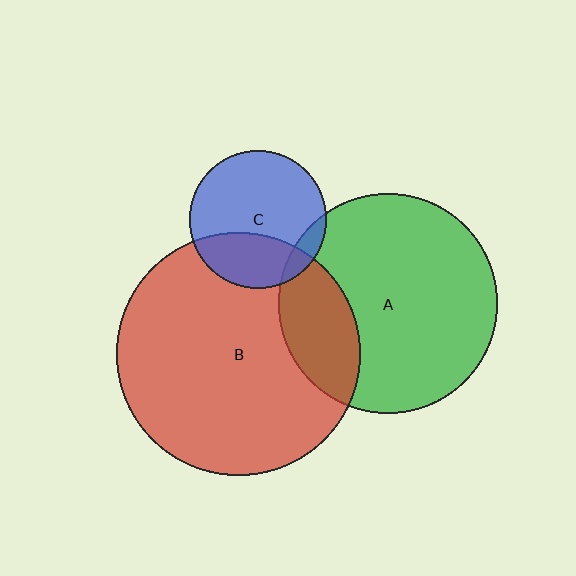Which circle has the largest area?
Circle B (red).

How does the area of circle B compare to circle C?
Approximately 3.1 times.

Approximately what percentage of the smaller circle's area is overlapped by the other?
Approximately 25%.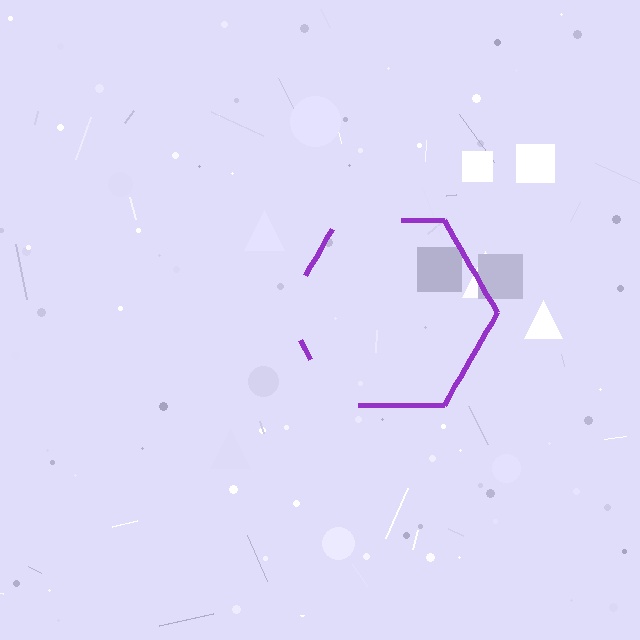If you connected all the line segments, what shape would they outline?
They would outline a hexagon.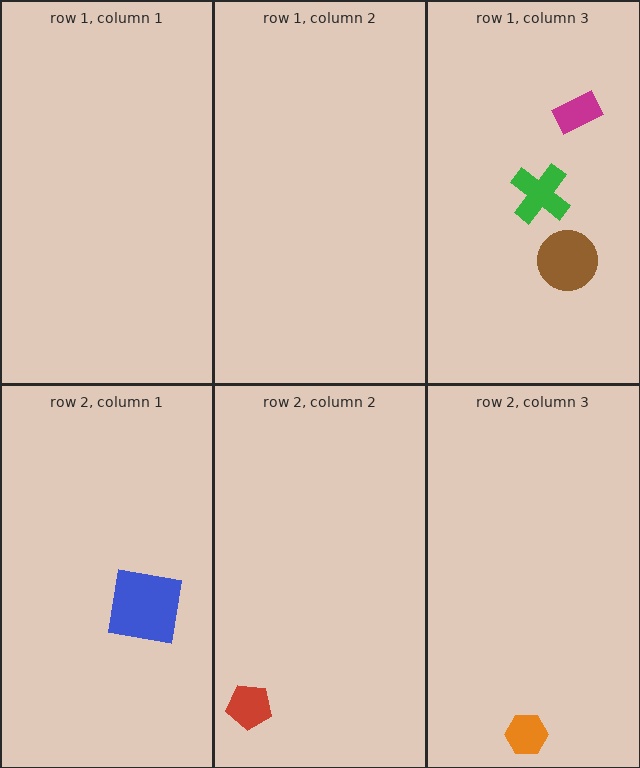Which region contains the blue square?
The row 2, column 1 region.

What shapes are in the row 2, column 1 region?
The blue square.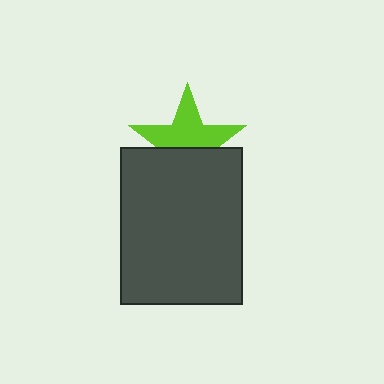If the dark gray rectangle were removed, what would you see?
You would see the complete lime star.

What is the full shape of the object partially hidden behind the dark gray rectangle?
The partially hidden object is a lime star.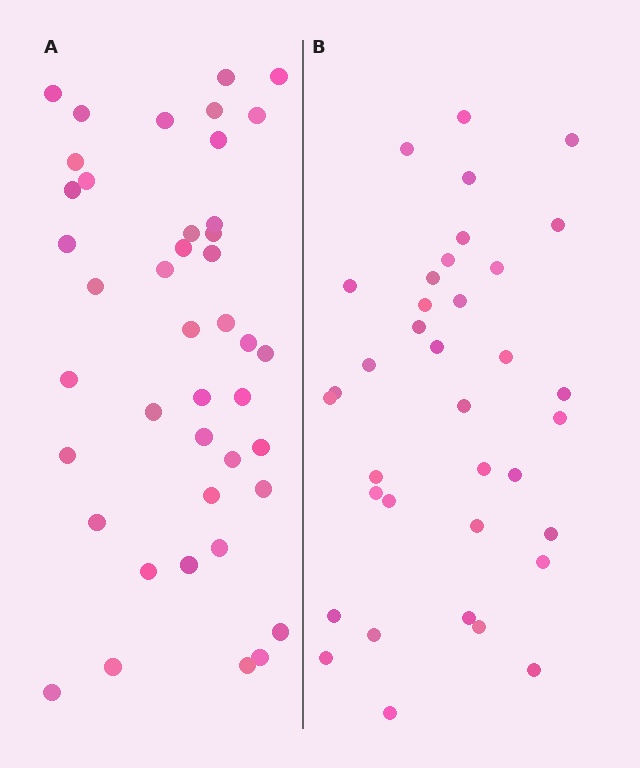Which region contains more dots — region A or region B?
Region A (the left region) has more dots.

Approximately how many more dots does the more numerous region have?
Region A has about 6 more dots than region B.